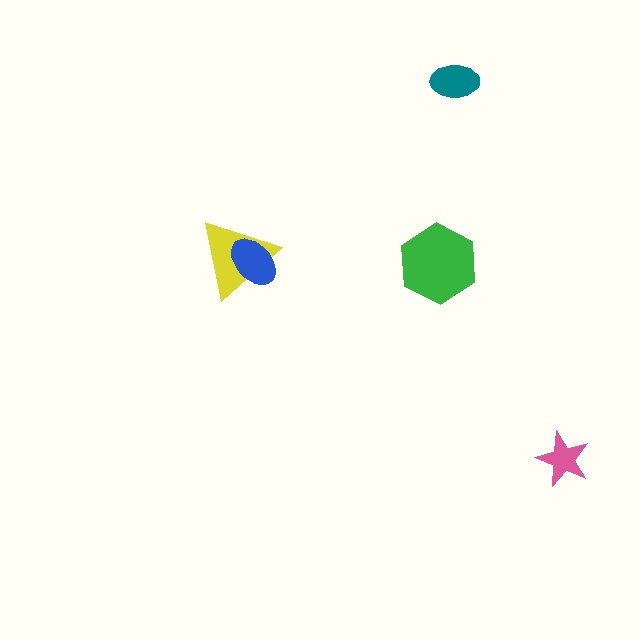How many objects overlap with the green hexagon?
0 objects overlap with the green hexagon.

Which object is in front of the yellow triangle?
The blue ellipse is in front of the yellow triangle.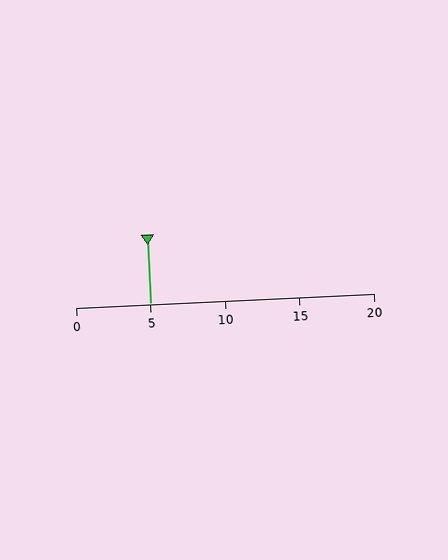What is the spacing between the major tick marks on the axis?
The major ticks are spaced 5 apart.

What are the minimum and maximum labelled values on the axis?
The axis runs from 0 to 20.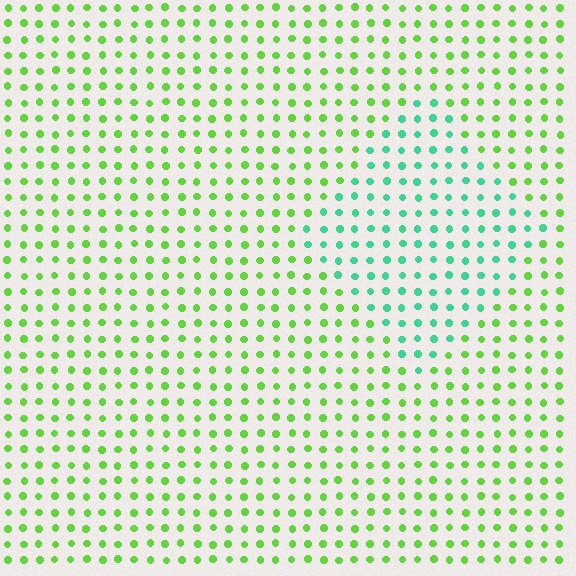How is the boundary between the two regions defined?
The boundary is defined purely by a slight shift in hue (about 47 degrees). Spacing, size, and orientation are identical on both sides.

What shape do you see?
I see a diamond.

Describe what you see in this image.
The image is filled with small lime elements in a uniform arrangement. A diamond-shaped region is visible where the elements are tinted to a slightly different hue, forming a subtle color boundary.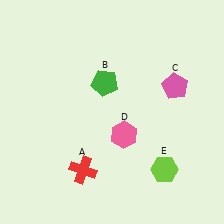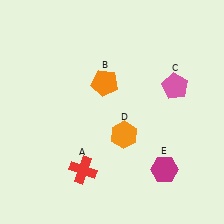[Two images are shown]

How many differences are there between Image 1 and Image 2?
There are 3 differences between the two images.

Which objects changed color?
B changed from green to orange. D changed from pink to orange. E changed from lime to magenta.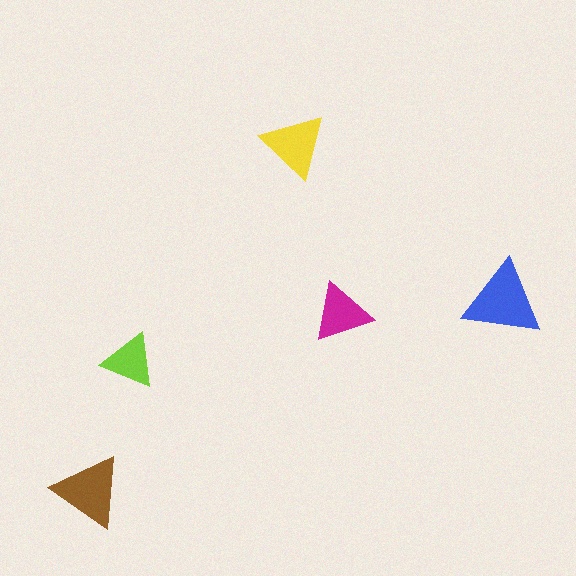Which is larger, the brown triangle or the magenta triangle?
The brown one.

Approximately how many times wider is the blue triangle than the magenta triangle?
About 1.5 times wider.